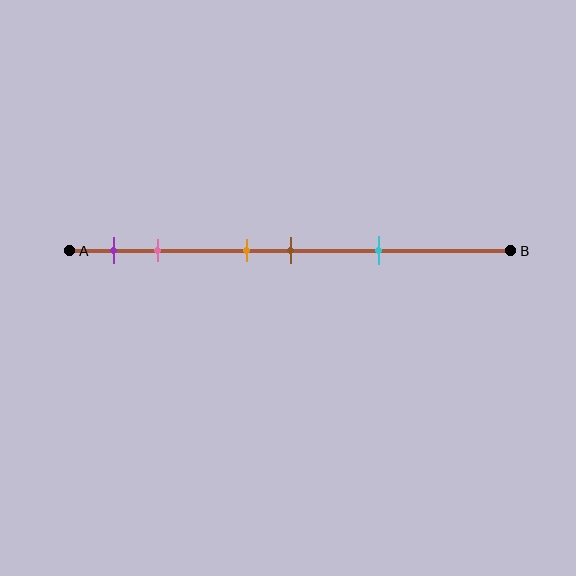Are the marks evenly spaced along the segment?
No, the marks are not evenly spaced.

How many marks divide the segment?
There are 5 marks dividing the segment.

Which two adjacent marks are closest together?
The orange and brown marks are the closest adjacent pair.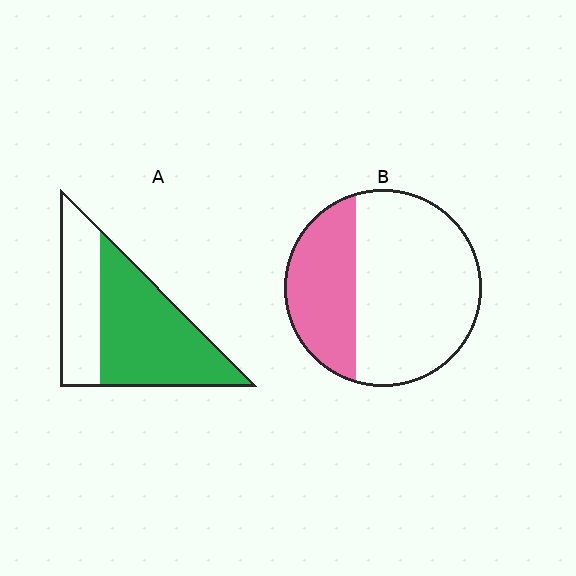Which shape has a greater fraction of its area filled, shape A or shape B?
Shape A.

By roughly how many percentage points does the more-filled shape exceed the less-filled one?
By roughly 30 percentage points (A over B).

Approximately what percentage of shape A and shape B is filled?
A is approximately 65% and B is approximately 35%.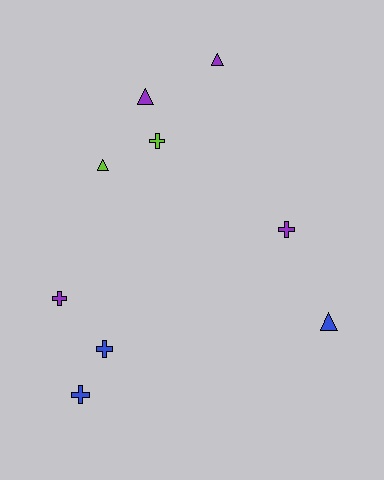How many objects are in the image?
There are 9 objects.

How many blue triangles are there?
There is 1 blue triangle.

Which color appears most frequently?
Purple, with 4 objects.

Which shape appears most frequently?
Cross, with 5 objects.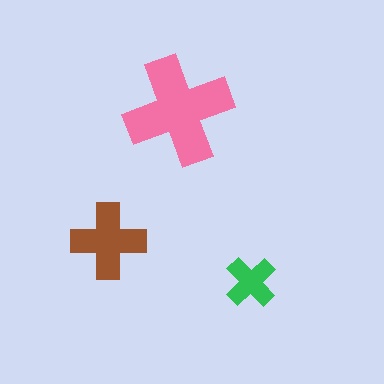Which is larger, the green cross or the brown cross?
The brown one.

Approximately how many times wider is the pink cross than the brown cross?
About 1.5 times wider.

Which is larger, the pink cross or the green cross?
The pink one.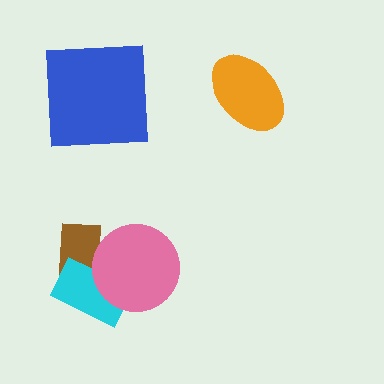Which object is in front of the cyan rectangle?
The pink circle is in front of the cyan rectangle.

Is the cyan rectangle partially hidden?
Yes, it is partially covered by another shape.